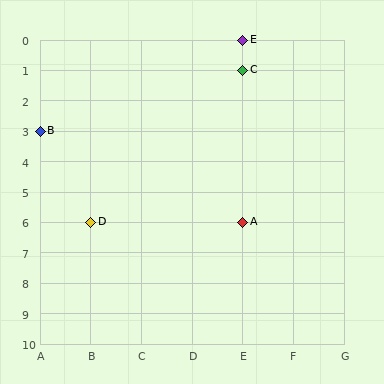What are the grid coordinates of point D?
Point D is at grid coordinates (B, 6).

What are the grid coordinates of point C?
Point C is at grid coordinates (E, 1).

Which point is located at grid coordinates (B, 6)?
Point D is at (B, 6).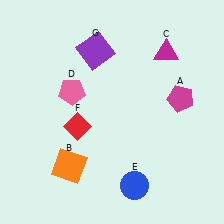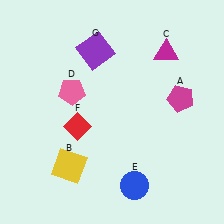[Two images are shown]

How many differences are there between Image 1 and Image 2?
There is 1 difference between the two images.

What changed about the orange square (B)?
In Image 1, B is orange. In Image 2, it changed to yellow.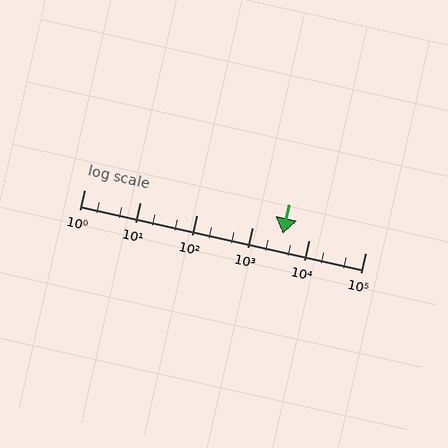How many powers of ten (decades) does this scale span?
The scale spans 5 decades, from 1 to 100000.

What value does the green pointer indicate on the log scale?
The pointer indicates approximately 3400.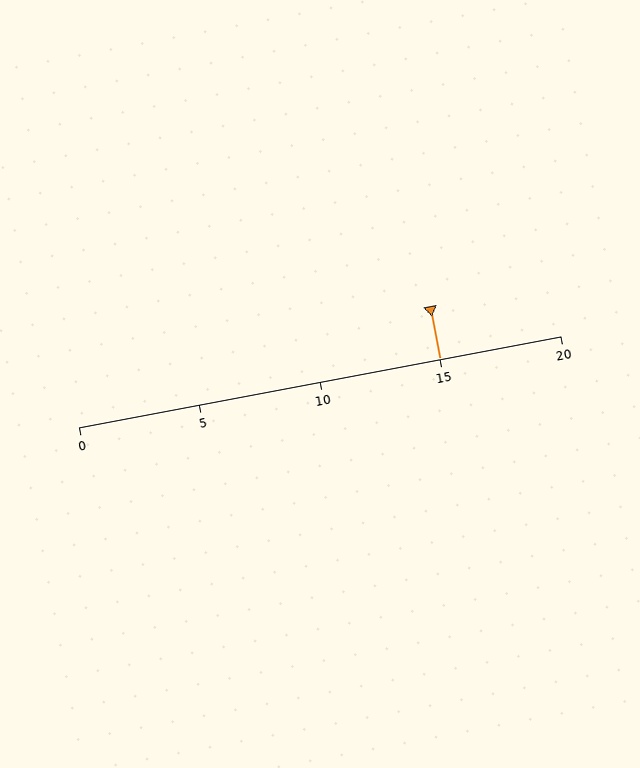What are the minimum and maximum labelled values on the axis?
The axis runs from 0 to 20.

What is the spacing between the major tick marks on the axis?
The major ticks are spaced 5 apart.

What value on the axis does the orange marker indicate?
The marker indicates approximately 15.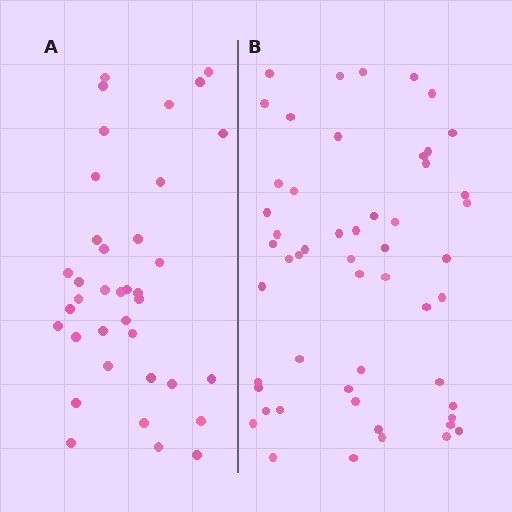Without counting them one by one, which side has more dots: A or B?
Region B (the right region) has more dots.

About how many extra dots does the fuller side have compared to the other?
Region B has approximately 15 more dots than region A.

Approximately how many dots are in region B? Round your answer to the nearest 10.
About 50 dots. (The exact count is 53, which rounds to 50.)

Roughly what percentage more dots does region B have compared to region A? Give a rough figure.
About 45% more.